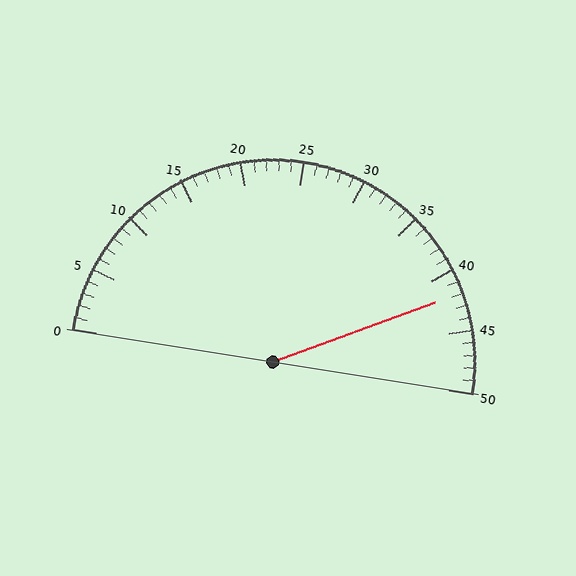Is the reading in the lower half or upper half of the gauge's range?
The reading is in the upper half of the range (0 to 50).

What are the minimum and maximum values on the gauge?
The gauge ranges from 0 to 50.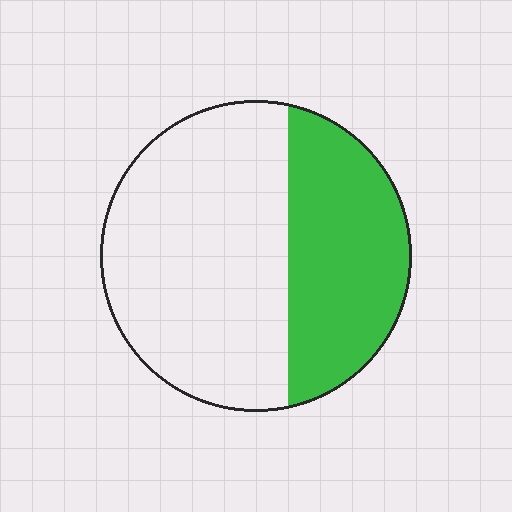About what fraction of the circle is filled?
About three eighths (3/8).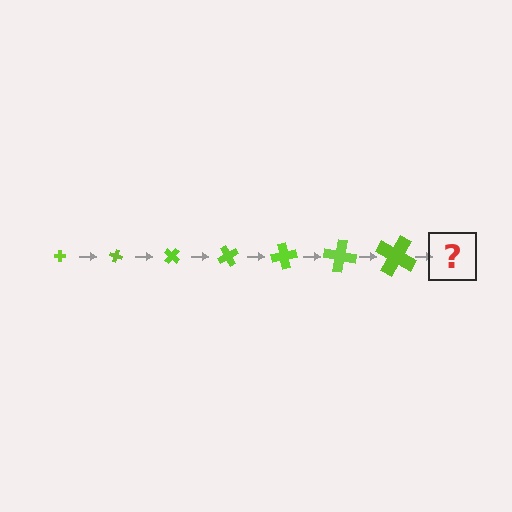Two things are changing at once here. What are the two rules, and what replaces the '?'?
The two rules are that the cross grows larger each step and it rotates 20 degrees each step. The '?' should be a cross, larger than the previous one and rotated 140 degrees from the start.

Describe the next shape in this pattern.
It should be a cross, larger than the previous one and rotated 140 degrees from the start.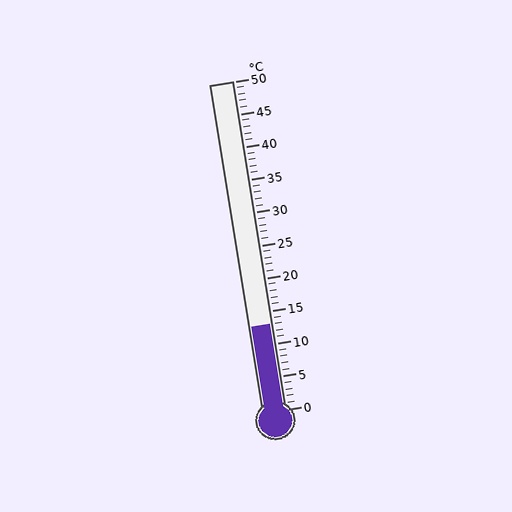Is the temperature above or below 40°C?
The temperature is below 40°C.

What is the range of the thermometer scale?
The thermometer scale ranges from 0°C to 50°C.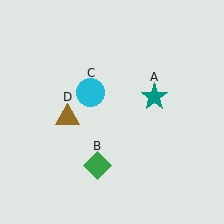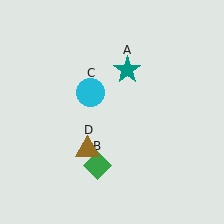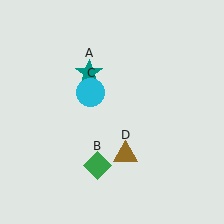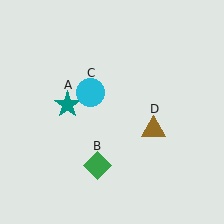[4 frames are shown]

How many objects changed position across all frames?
2 objects changed position: teal star (object A), brown triangle (object D).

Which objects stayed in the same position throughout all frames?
Green diamond (object B) and cyan circle (object C) remained stationary.